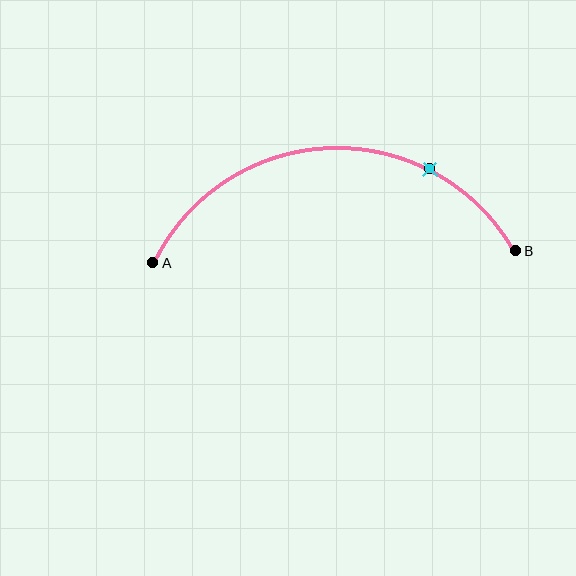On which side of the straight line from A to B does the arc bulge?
The arc bulges above the straight line connecting A and B.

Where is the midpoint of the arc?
The arc midpoint is the point on the curve farthest from the straight line joining A and B. It sits above that line.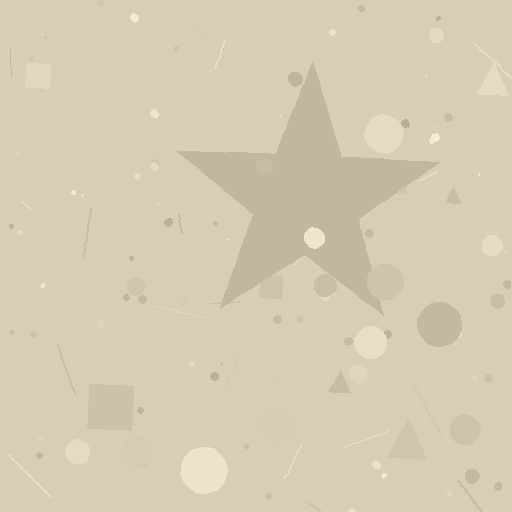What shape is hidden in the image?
A star is hidden in the image.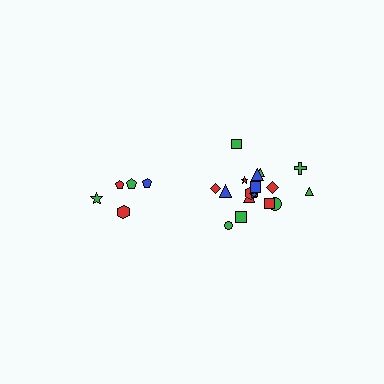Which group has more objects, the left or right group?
The right group.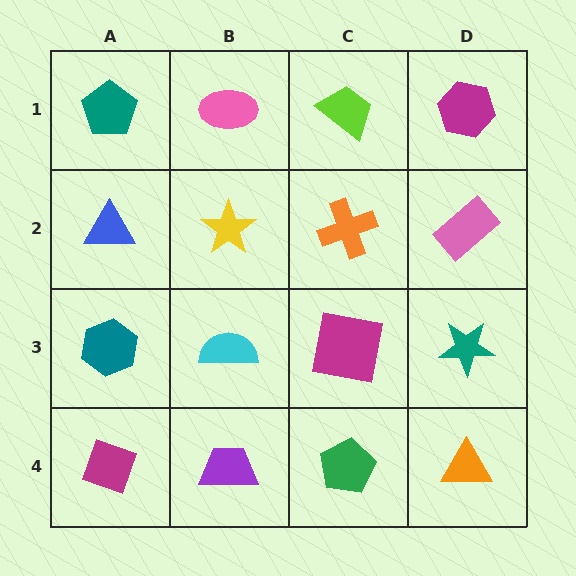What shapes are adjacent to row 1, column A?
A blue triangle (row 2, column A), a pink ellipse (row 1, column B).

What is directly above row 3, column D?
A pink rectangle.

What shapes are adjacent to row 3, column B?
A yellow star (row 2, column B), a purple trapezoid (row 4, column B), a teal hexagon (row 3, column A), a magenta square (row 3, column C).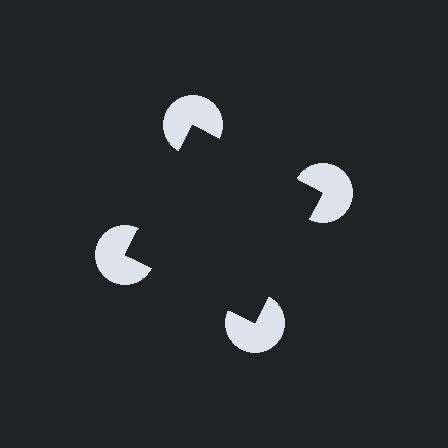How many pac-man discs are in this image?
There are 4 — one at each vertex of the illusory square.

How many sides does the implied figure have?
4 sides.